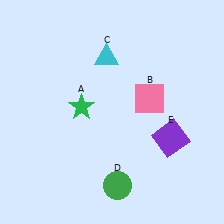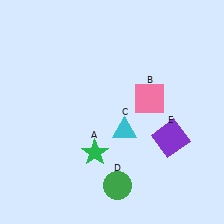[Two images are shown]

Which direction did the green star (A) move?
The green star (A) moved down.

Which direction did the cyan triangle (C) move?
The cyan triangle (C) moved down.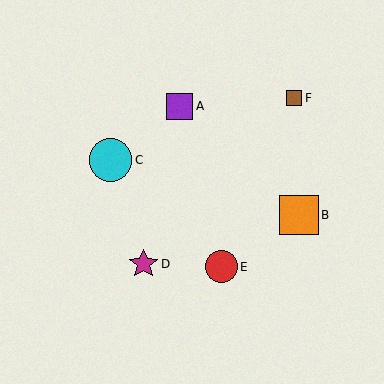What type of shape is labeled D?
Shape D is a magenta star.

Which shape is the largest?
The cyan circle (labeled C) is the largest.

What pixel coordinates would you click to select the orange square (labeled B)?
Click at (299, 215) to select the orange square B.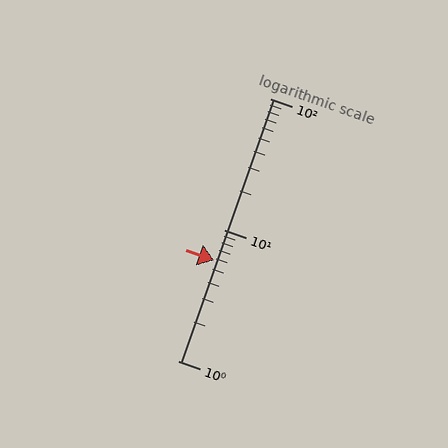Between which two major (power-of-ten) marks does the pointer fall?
The pointer is between 1 and 10.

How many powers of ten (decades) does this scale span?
The scale spans 2 decades, from 1 to 100.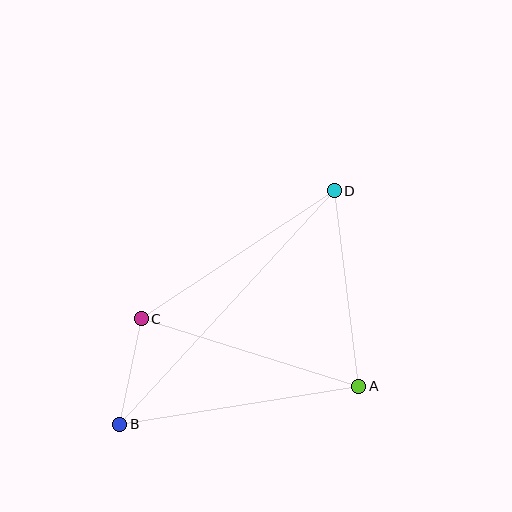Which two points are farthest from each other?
Points B and D are farthest from each other.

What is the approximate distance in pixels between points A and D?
The distance between A and D is approximately 197 pixels.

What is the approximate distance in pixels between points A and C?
The distance between A and C is approximately 228 pixels.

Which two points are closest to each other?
Points B and C are closest to each other.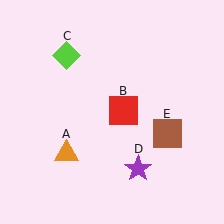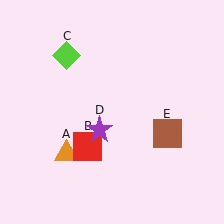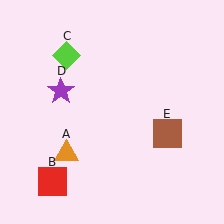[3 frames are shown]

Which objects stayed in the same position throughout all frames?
Orange triangle (object A) and lime diamond (object C) and brown square (object E) remained stationary.